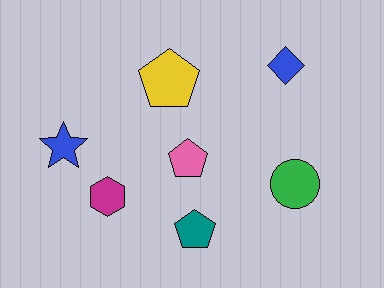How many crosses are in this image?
There are no crosses.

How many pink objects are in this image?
There is 1 pink object.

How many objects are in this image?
There are 7 objects.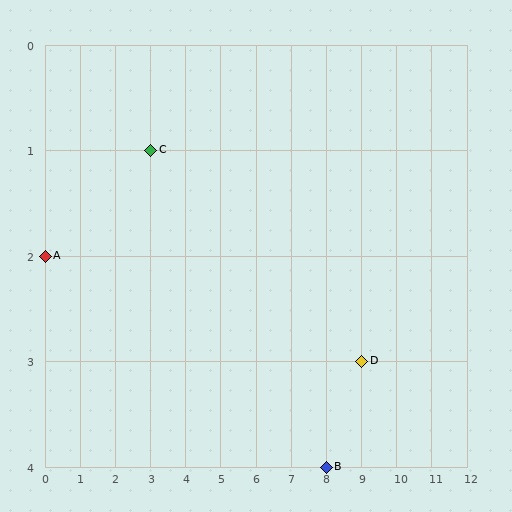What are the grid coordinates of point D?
Point D is at grid coordinates (9, 3).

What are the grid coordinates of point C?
Point C is at grid coordinates (3, 1).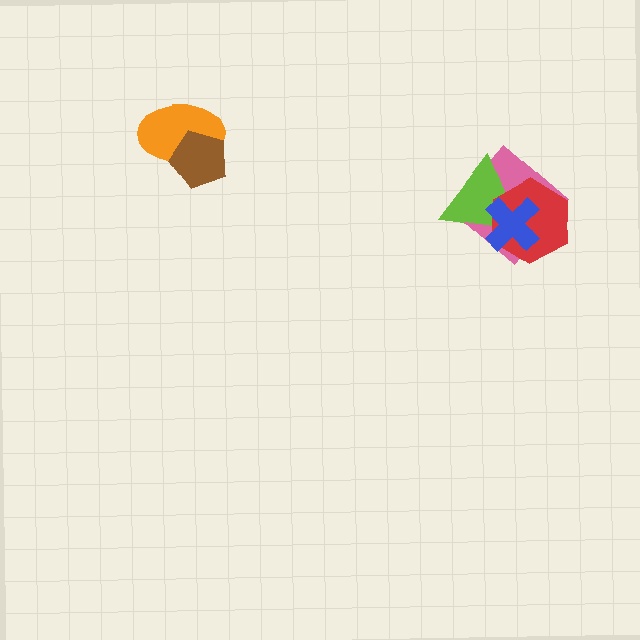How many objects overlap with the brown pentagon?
1 object overlaps with the brown pentagon.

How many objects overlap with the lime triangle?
3 objects overlap with the lime triangle.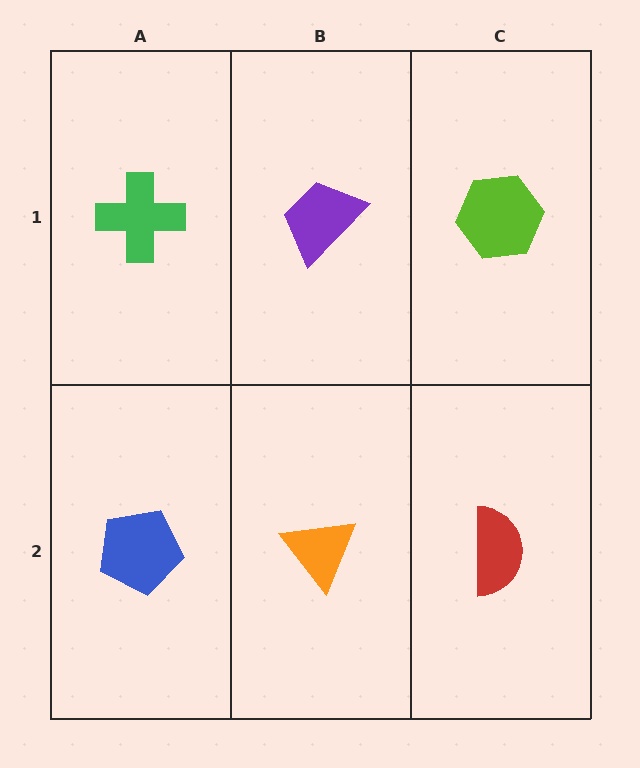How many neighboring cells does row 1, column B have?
3.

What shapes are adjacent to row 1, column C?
A red semicircle (row 2, column C), a purple trapezoid (row 1, column B).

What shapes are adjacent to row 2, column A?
A green cross (row 1, column A), an orange triangle (row 2, column B).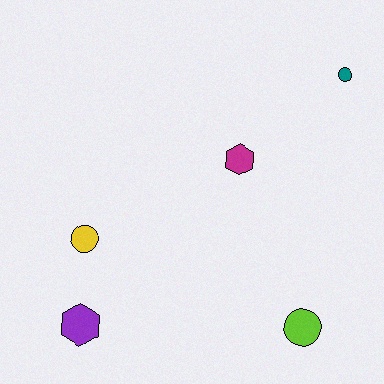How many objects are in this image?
There are 5 objects.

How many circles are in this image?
There are 3 circles.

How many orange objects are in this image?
There are no orange objects.